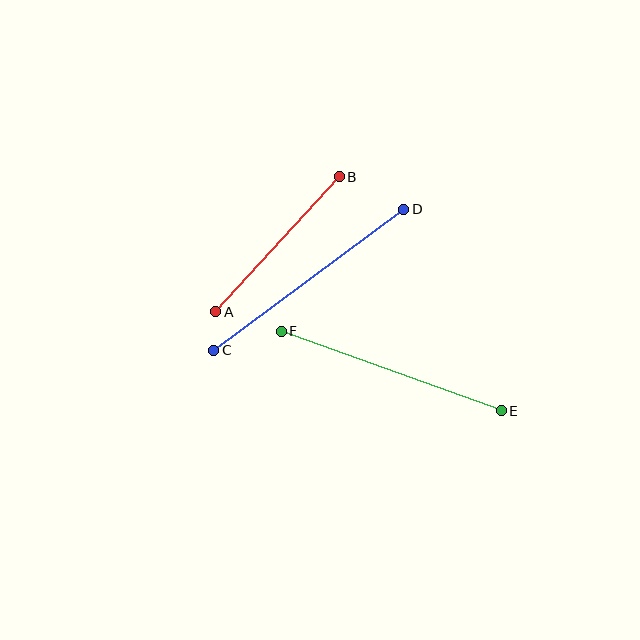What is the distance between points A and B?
The distance is approximately 183 pixels.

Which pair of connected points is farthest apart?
Points C and D are farthest apart.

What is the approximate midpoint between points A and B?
The midpoint is at approximately (278, 244) pixels.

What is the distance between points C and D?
The distance is approximately 237 pixels.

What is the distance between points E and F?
The distance is approximately 234 pixels.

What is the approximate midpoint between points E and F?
The midpoint is at approximately (391, 371) pixels.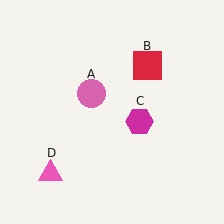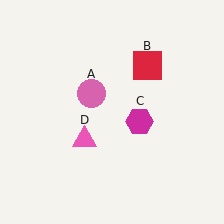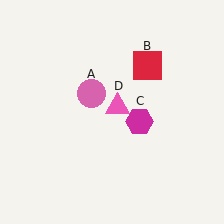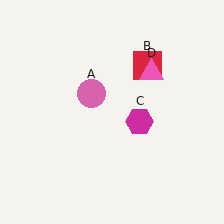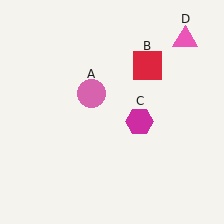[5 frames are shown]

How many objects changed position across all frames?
1 object changed position: pink triangle (object D).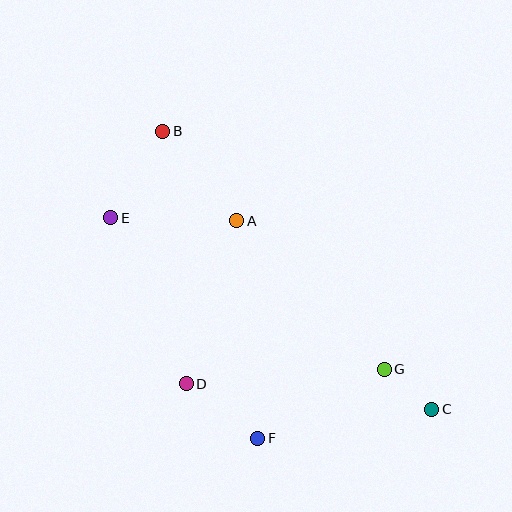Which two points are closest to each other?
Points C and G are closest to each other.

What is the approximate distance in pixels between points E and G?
The distance between E and G is approximately 313 pixels.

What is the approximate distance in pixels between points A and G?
The distance between A and G is approximately 209 pixels.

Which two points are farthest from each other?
Points B and C are farthest from each other.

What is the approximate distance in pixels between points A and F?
The distance between A and F is approximately 219 pixels.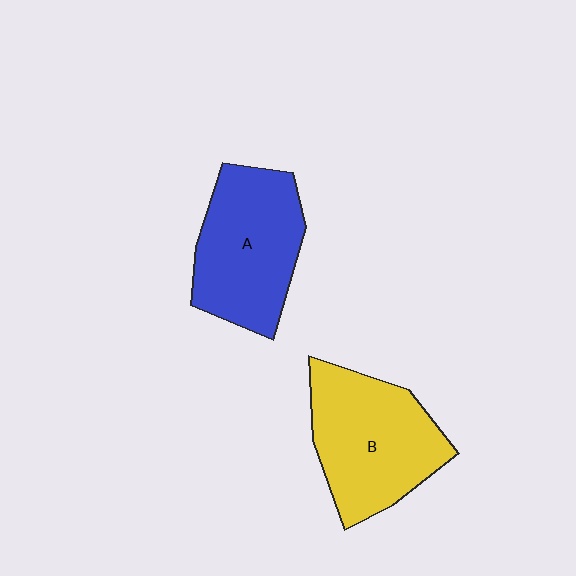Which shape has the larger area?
Shape B (yellow).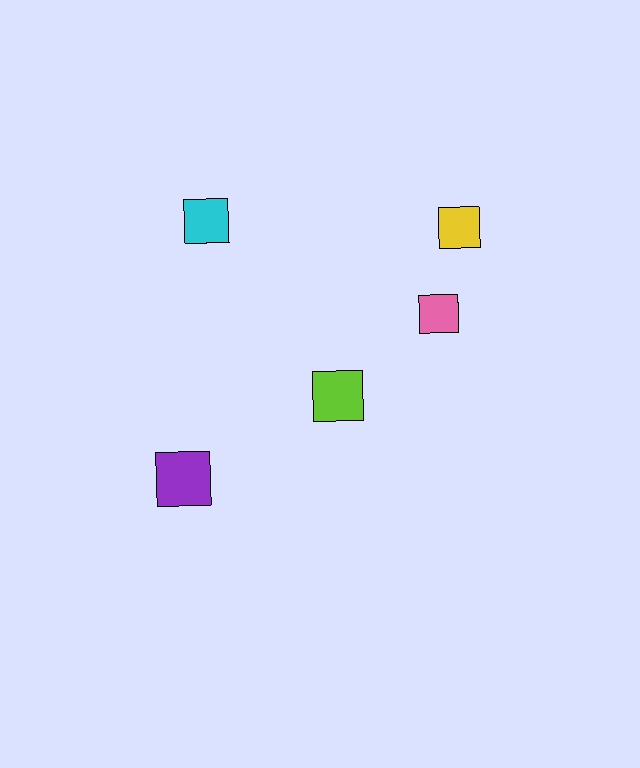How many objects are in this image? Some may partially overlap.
There are 5 objects.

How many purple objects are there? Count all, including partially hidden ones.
There is 1 purple object.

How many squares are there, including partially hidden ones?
There are 5 squares.